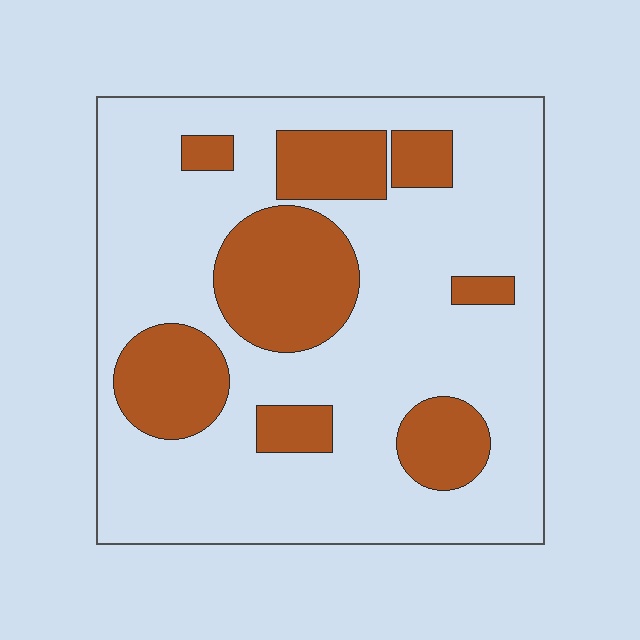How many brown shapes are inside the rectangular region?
8.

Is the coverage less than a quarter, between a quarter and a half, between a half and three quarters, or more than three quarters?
Between a quarter and a half.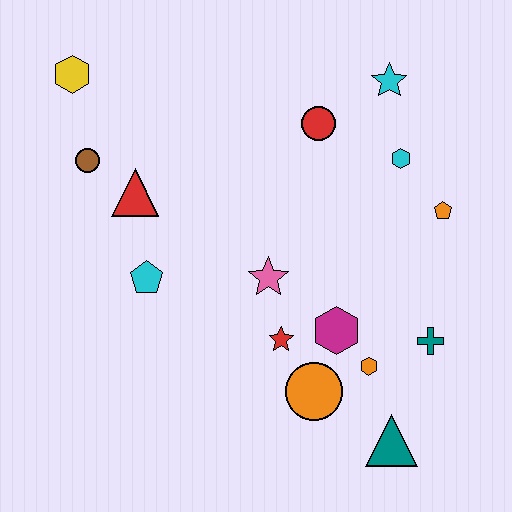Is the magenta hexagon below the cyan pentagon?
Yes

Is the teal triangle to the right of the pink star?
Yes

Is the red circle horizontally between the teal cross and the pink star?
Yes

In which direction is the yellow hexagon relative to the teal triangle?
The yellow hexagon is above the teal triangle.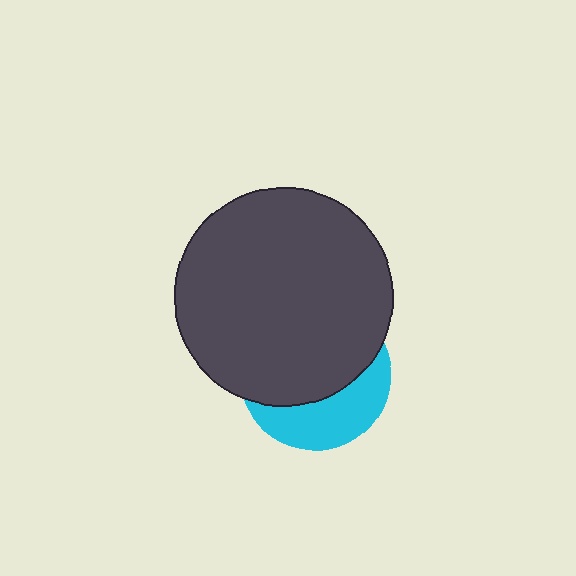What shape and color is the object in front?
The object in front is a dark gray circle.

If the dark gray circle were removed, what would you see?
You would see the complete cyan circle.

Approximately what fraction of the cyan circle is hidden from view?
Roughly 64% of the cyan circle is hidden behind the dark gray circle.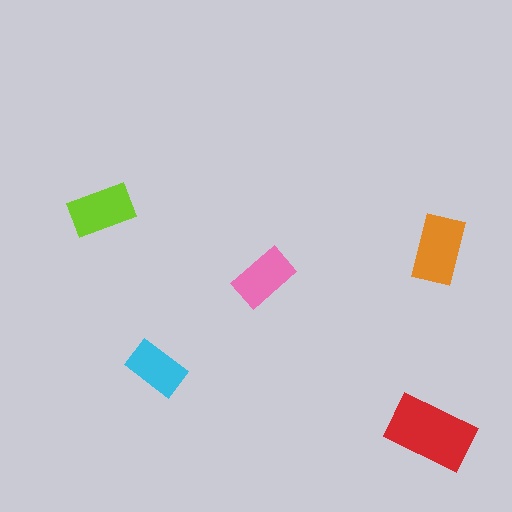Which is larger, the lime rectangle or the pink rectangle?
The lime one.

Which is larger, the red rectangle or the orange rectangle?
The red one.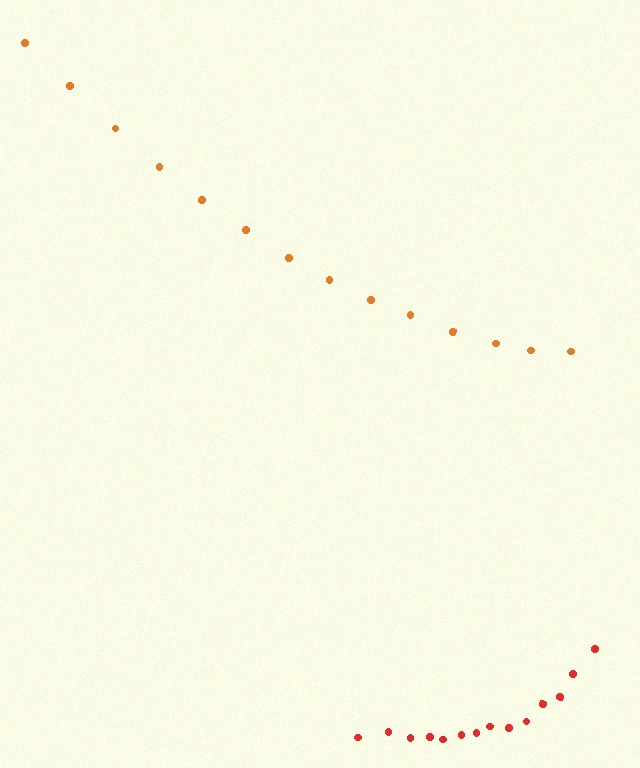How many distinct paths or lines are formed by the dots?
There are 2 distinct paths.